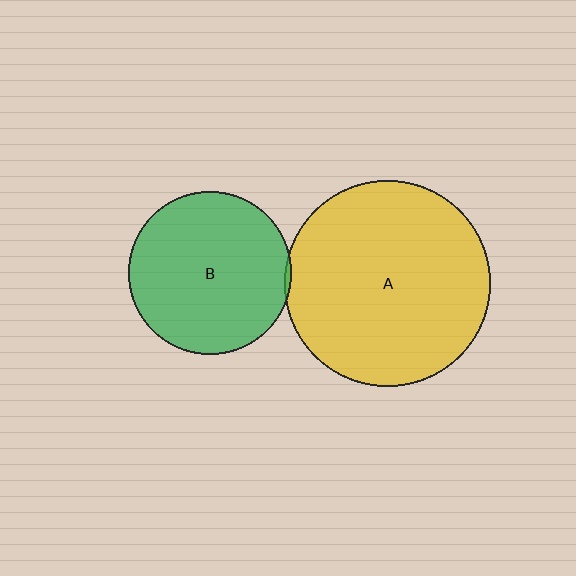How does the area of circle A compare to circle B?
Approximately 1.6 times.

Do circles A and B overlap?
Yes.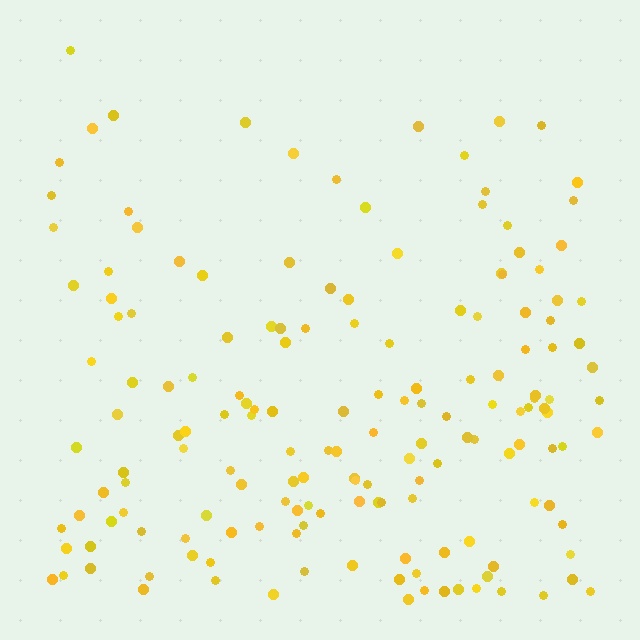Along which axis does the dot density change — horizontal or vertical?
Vertical.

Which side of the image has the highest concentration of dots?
The bottom.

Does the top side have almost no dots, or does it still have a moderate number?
Still a moderate number, just noticeably fewer than the bottom.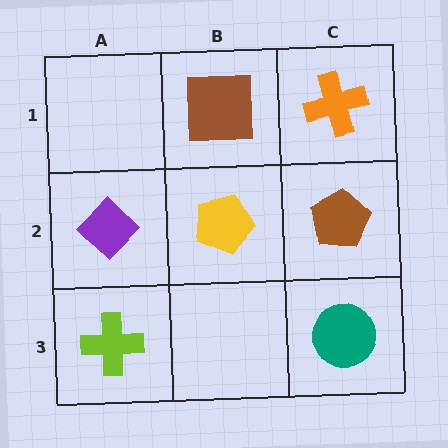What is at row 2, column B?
A yellow pentagon.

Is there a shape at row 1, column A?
No, that cell is empty.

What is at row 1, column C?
An orange cross.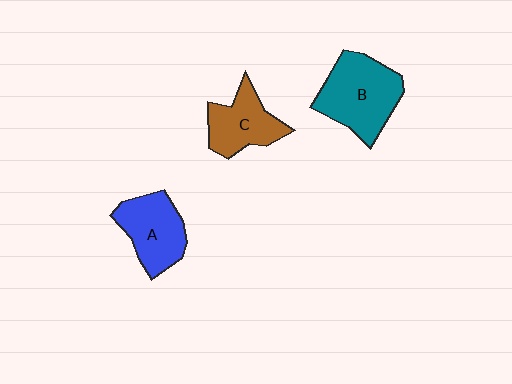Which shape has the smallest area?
Shape C (brown).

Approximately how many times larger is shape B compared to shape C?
Approximately 1.5 times.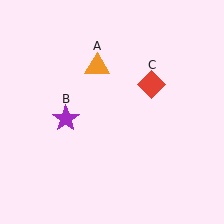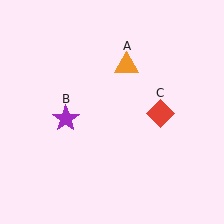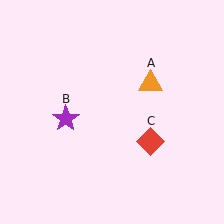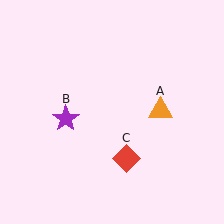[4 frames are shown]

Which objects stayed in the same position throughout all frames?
Purple star (object B) remained stationary.